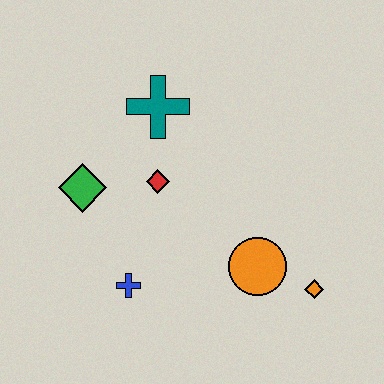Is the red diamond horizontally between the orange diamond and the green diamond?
Yes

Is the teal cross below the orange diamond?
No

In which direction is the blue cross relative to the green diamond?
The blue cross is below the green diamond.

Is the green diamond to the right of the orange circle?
No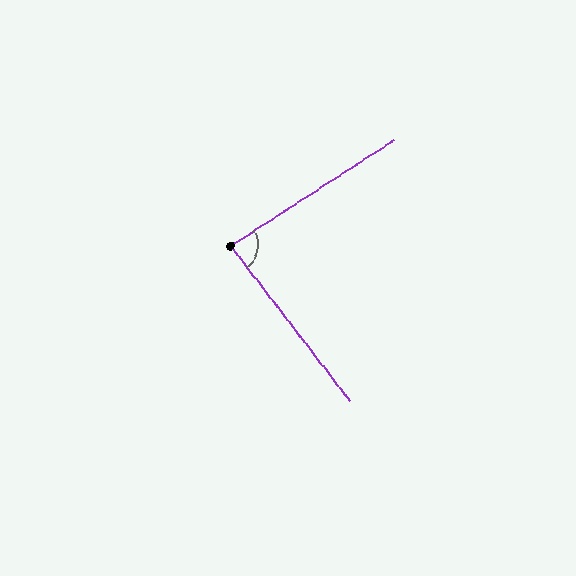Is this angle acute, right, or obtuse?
It is approximately a right angle.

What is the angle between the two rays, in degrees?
Approximately 86 degrees.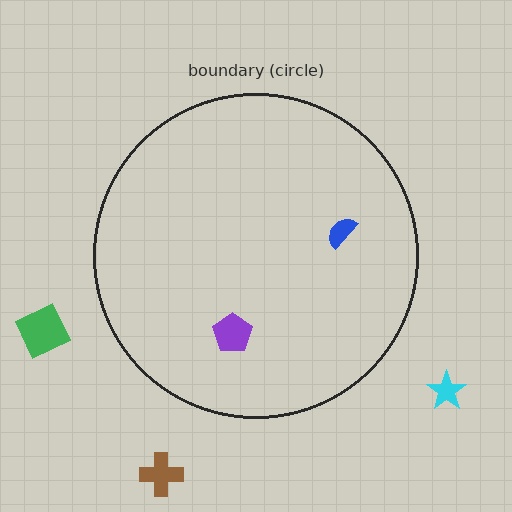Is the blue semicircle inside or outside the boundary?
Inside.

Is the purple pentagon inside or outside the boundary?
Inside.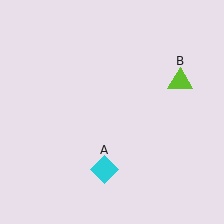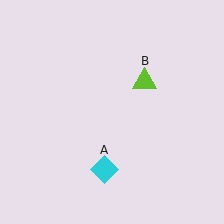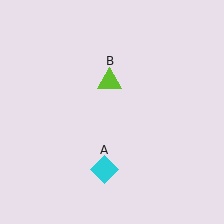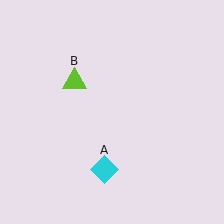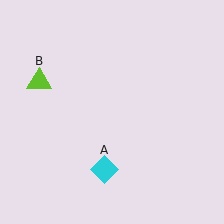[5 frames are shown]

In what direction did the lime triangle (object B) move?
The lime triangle (object B) moved left.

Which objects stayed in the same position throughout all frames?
Cyan diamond (object A) remained stationary.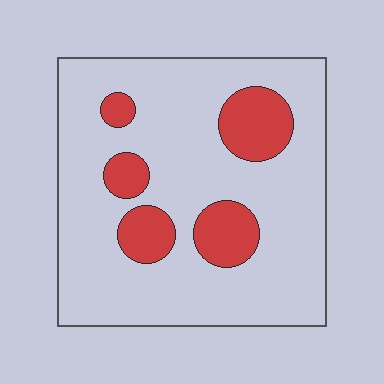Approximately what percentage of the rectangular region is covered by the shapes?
Approximately 20%.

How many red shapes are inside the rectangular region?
5.